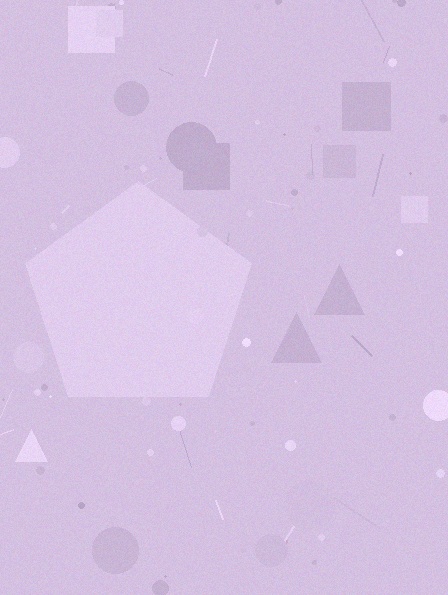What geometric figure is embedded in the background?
A pentagon is embedded in the background.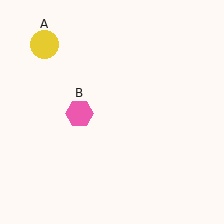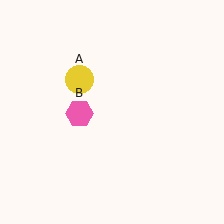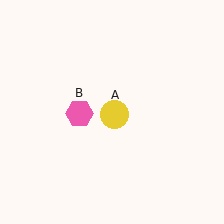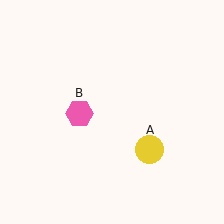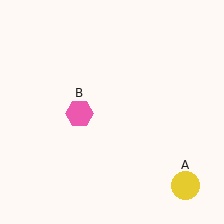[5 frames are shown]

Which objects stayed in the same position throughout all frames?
Pink hexagon (object B) remained stationary.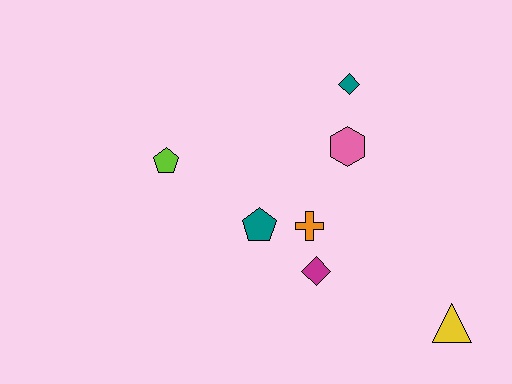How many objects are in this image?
There are 7 objects.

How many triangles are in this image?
There is 1 triangle.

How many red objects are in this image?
There are no red objects.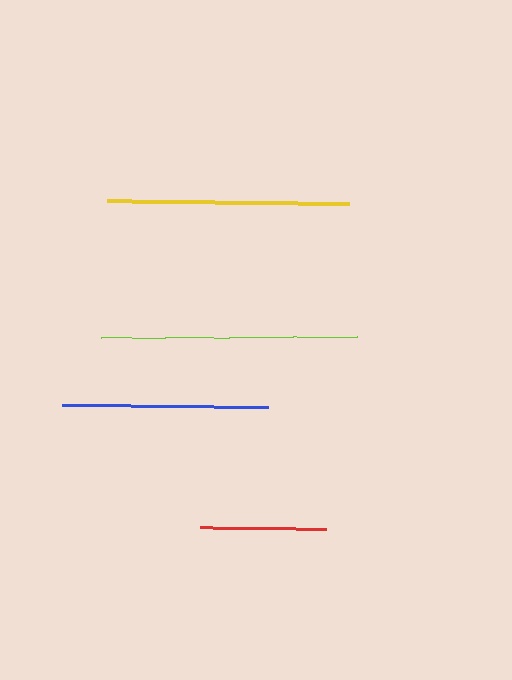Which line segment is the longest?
The lime line is the longest at approximately 257 pixels.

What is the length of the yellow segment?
The yellow segment is approximately 242 pixels long.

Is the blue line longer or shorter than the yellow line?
The yellow line is longer than the blue line.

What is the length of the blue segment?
The blue segment is approximately 205 pixels long.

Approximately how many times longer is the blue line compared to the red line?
The blue line is approximately 1.6 times the length of the red line.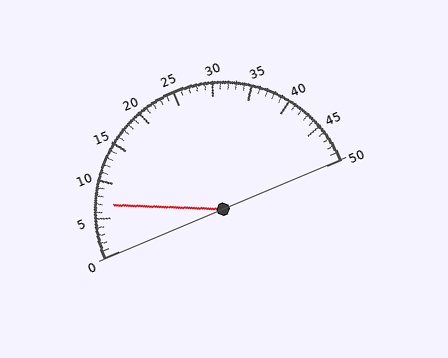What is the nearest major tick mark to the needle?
The nearest major tick mark is 5.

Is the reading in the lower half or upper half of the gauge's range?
The reading is in the lower half of the range (0 to 50).